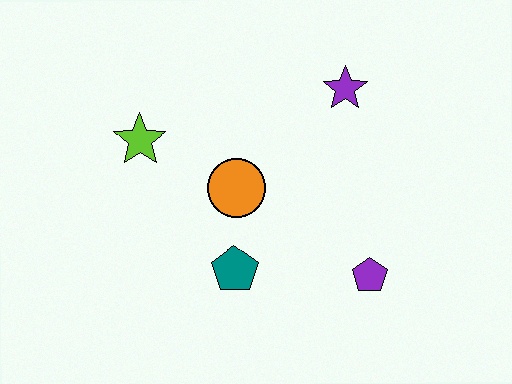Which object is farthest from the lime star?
The purple pentagon is farthest from the lime star.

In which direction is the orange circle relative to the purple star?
The orange circle is to the left of the purple star.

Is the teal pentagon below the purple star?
Yes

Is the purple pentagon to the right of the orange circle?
Yes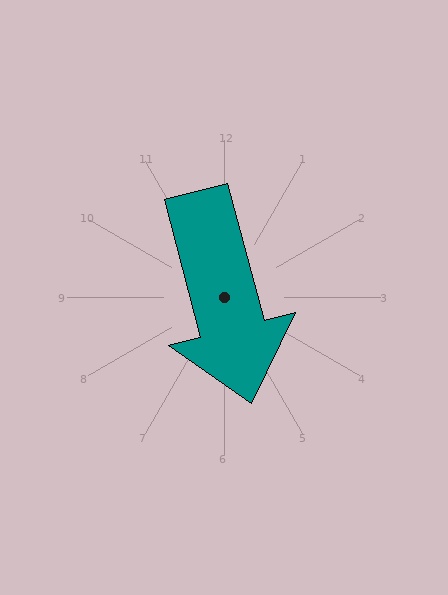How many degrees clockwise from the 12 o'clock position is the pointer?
Approximately 165 degrees.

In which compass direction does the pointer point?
South.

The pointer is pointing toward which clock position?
Roughly 6 o'clock.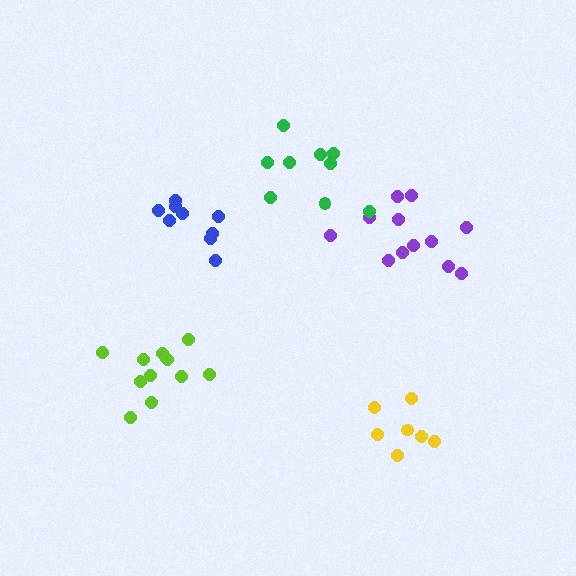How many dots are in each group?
Group 1: 7 dots, Group 2: 12 dots, Group 3: 12 dots, Group 4: 9 dots, Group 5: 9 dots (49 total).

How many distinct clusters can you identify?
There are 5 distinct clusters.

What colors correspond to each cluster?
The clusters are colored: yellow, lime, purple, green, blue.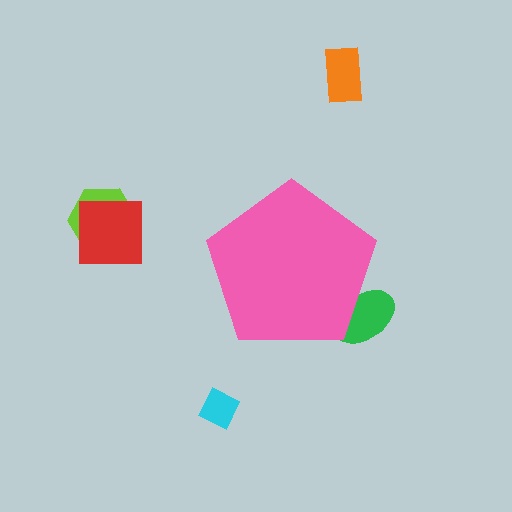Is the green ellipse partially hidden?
Yes, the green ellipse is partially hidden behind the pink pentagon.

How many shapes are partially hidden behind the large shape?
1 shape is partially hidden.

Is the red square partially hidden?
No, the red square is fully visible.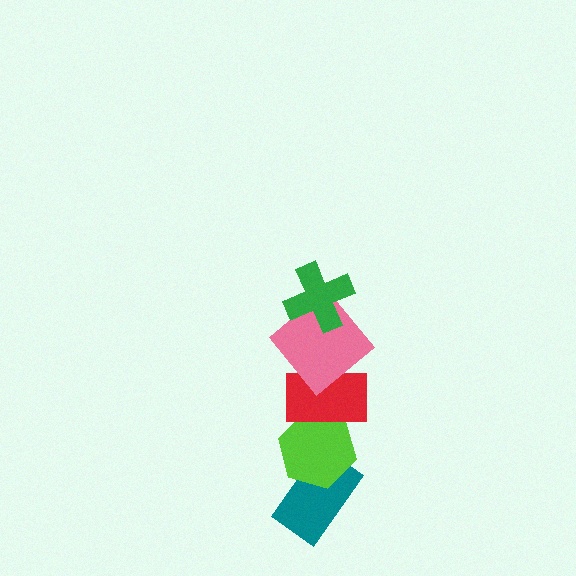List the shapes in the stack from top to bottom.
From top to bottom: the green cross, the pink diamond, the red rectangle, the lime hexagon, the teal rectangle.